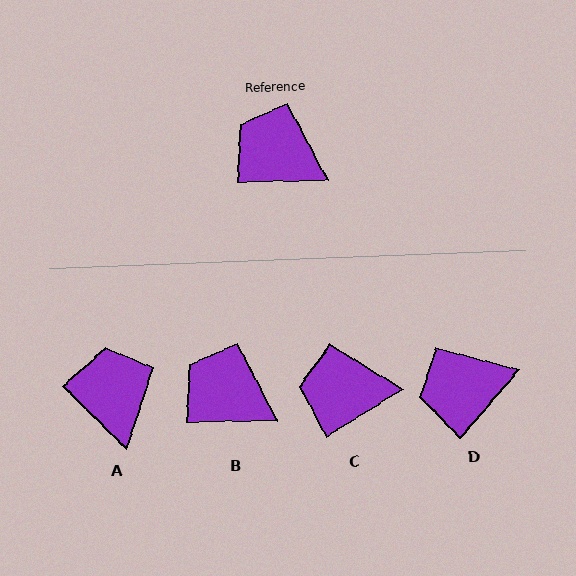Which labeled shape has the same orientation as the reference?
B.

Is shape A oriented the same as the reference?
No, it is off by about 46 degrees.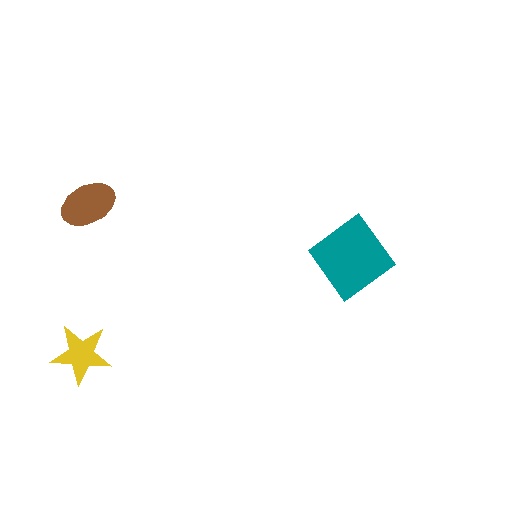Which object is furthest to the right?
The teal diamond is rightmost.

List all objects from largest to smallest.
The teal diamond, the brown ellipse, the yellow star.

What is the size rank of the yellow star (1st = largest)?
3rd.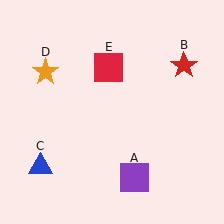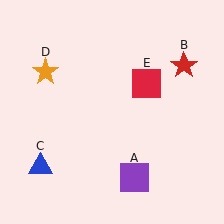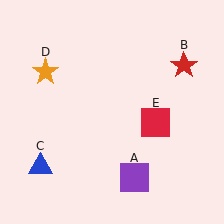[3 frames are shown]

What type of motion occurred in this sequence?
The red square (object E) rotated clockwise around the center of the scene.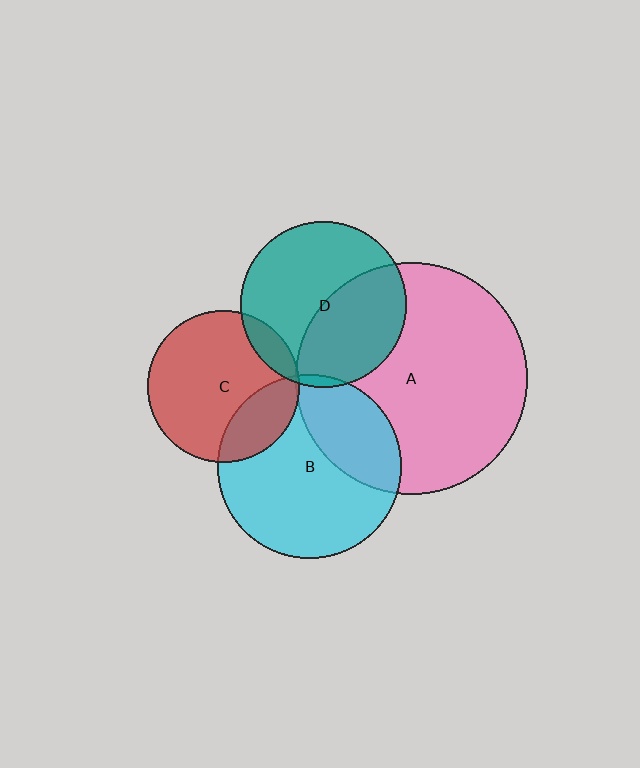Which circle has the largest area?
Circle A (pink).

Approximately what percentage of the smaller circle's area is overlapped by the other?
Approximately 5%.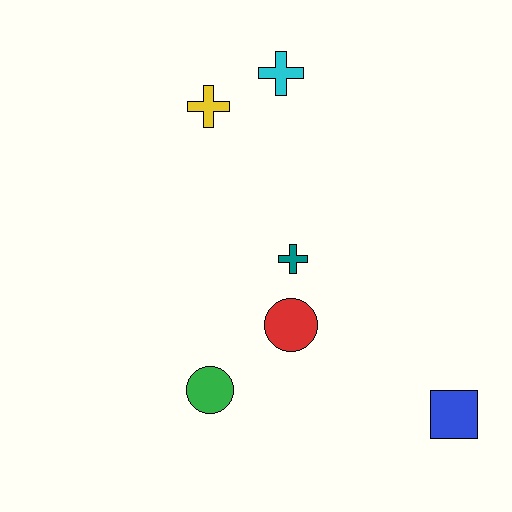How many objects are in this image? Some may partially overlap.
There are 6 objects.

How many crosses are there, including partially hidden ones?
There are 3 crosses.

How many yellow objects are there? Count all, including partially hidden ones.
There is 1 yellow object.